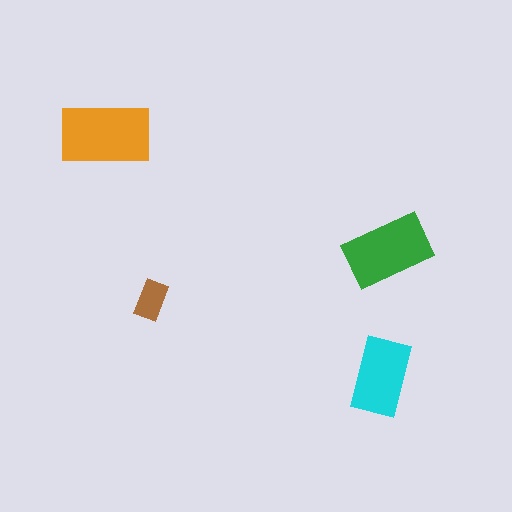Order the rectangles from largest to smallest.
the orange one, the green one, the cyan one, the brown one.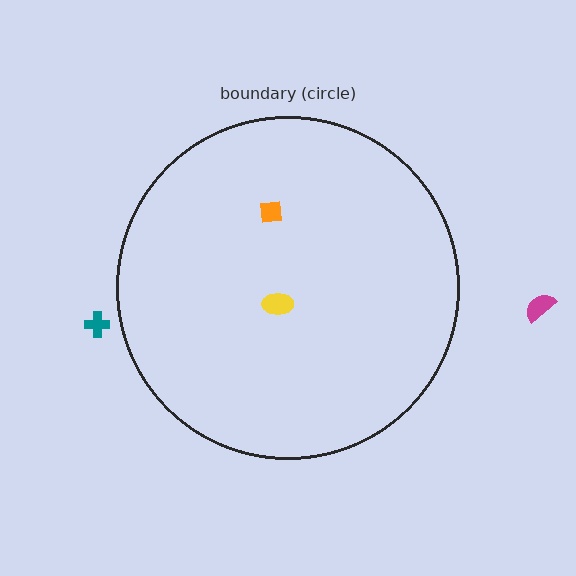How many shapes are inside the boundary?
2 inside, 2 outside.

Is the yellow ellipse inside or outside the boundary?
Inside.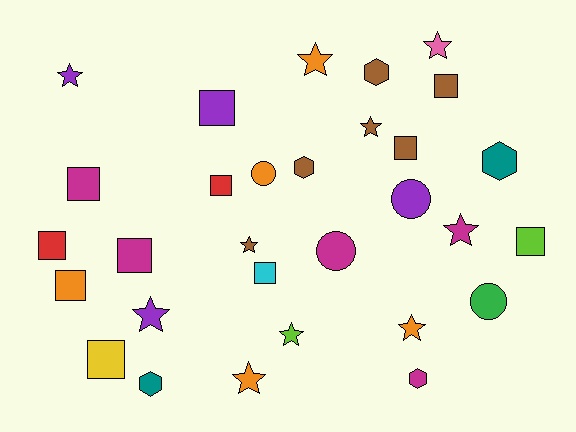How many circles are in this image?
There are 4 circles.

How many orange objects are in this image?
There are 5 orange objects.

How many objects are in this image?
There are 30 objects.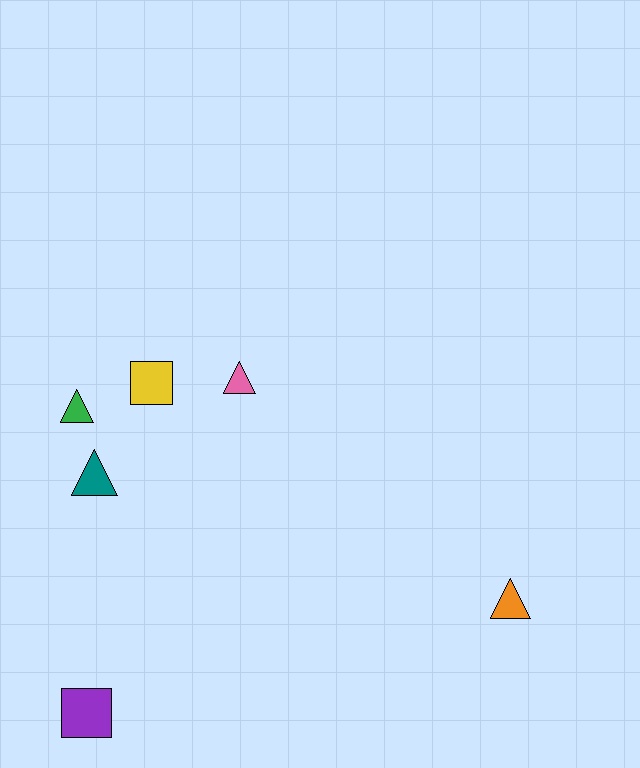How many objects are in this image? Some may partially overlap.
There are 6 objects.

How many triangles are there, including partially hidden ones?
There are 4 triangles.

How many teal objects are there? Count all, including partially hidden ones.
There is 1 teal object.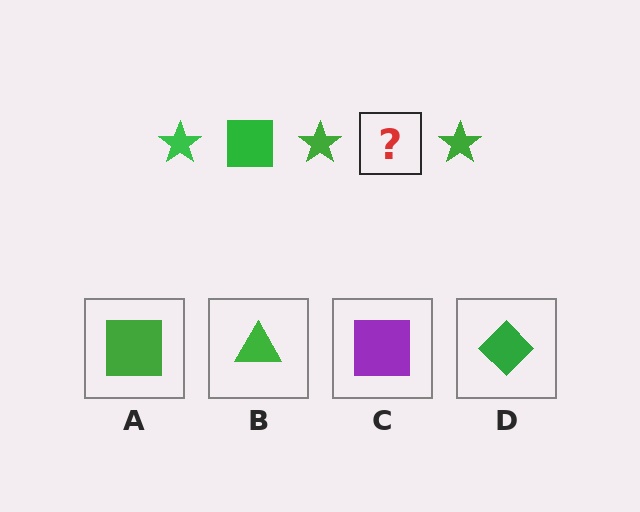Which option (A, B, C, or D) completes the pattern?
A.